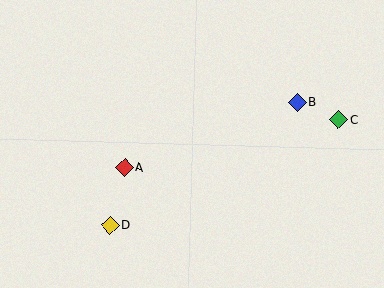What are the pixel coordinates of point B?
Point B is at (298, 102).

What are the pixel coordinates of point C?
Point C is at (338, 119).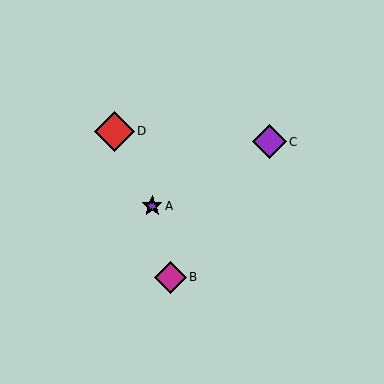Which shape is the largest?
The red diamond (labeled D) is the largest.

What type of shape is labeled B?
Shape B is a magenta diamond.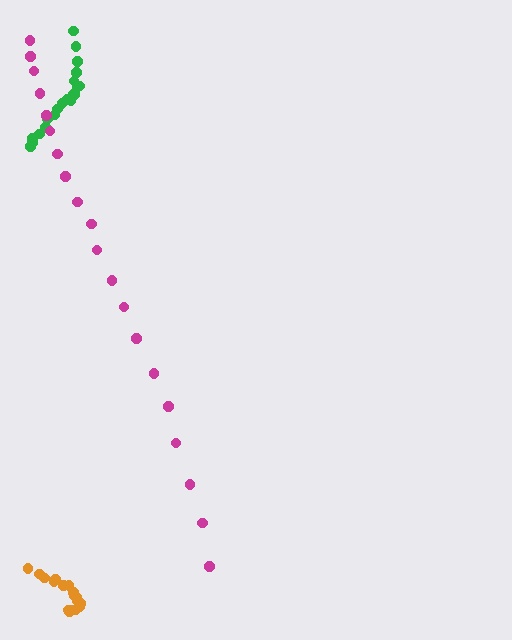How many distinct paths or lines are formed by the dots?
There are 3 distinct paths.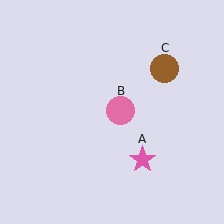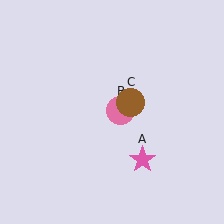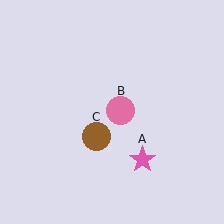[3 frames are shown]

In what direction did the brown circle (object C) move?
The brown circle (object C) moved down and to the left.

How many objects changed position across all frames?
1 object changed position: brown circle (object C).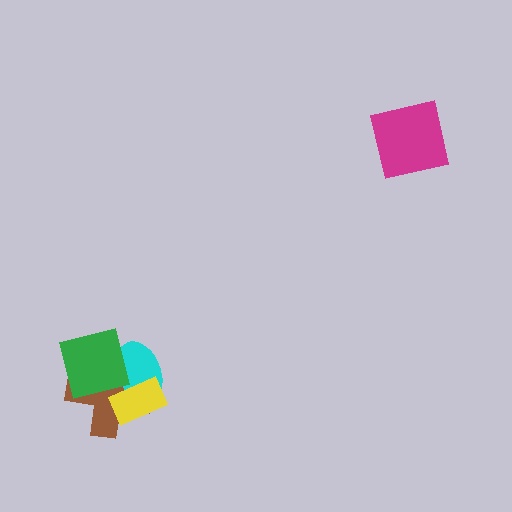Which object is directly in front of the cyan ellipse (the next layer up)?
The yellow rectangle is directly in front of the cyan ellipse.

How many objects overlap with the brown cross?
3 objects overlap with the brown cross.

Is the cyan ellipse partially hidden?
Yes, it is partially covered by another shape.